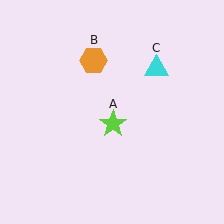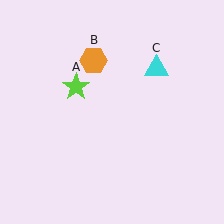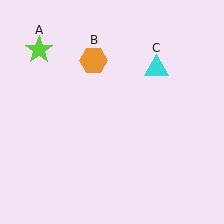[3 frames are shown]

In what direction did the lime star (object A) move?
The lime star (object A) moved up and to the left.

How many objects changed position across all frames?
1 object changed position: lime star (object A).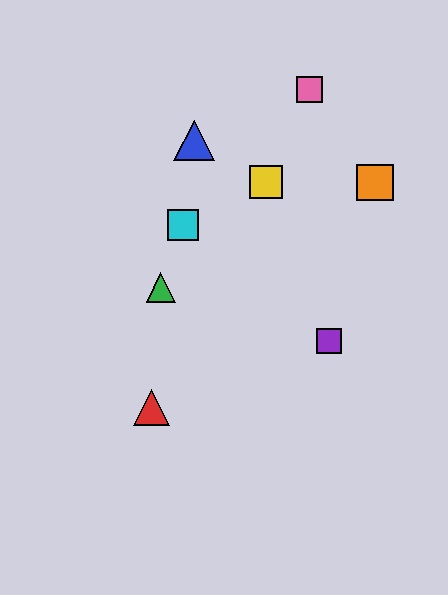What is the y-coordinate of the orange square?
The orange square is at y≈182.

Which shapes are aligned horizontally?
The yellow square, the orange square are aligned horizontally.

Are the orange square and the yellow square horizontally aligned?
Yes, both are at y≈182.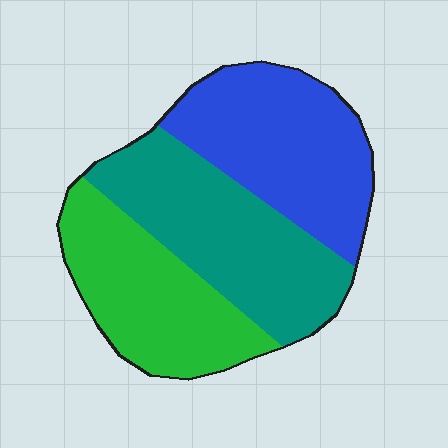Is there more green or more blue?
Blue.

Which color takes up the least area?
Green, at roughly 30%.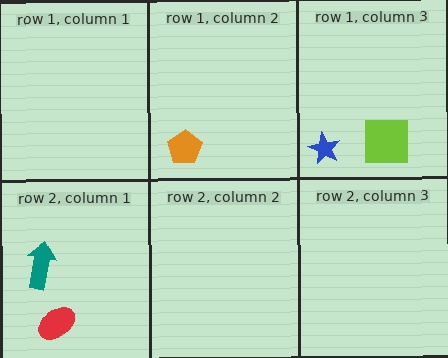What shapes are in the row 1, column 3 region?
The blue star, the lime square.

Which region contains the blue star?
The row 1, column 3 region.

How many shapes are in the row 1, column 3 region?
2.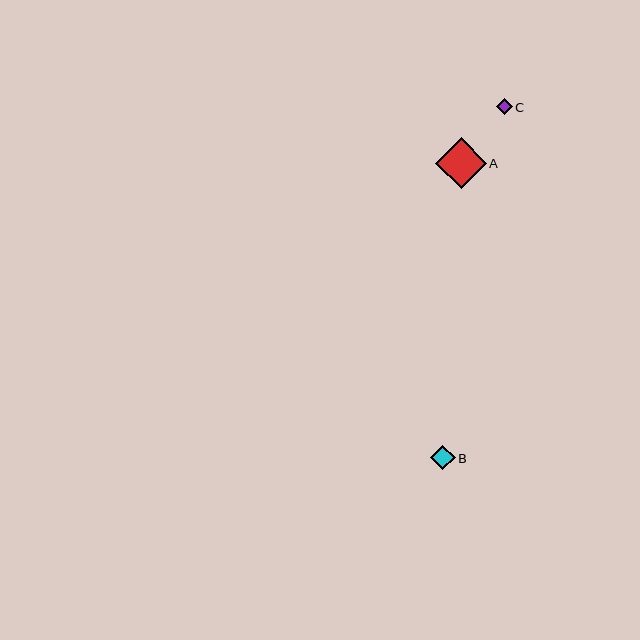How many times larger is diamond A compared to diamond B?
Diamond A is approximately 2.1 times the size of diamond B.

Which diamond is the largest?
Diamond A is the largest with a size of approximately 51 pixels.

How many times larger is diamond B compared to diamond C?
Diamond B is approximately 1.5 times the size of diamond C.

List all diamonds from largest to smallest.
From largest to smallest: A, B, C.